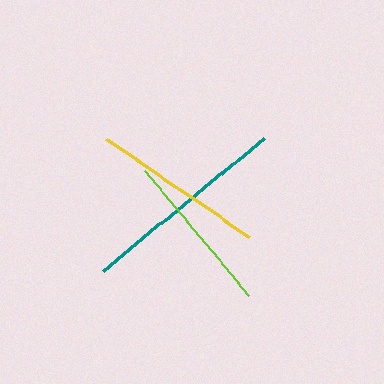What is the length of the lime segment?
The lime segment is approximately 162 pixels long.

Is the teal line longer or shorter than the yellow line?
The teal line is longer than the yellow line.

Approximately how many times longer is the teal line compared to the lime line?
The teal line is approximately 1.3 times the length of the lime line.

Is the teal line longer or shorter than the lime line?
The teal line is longer than the lime line.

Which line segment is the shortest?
The lime line is the shortest at approximately 162 pixels.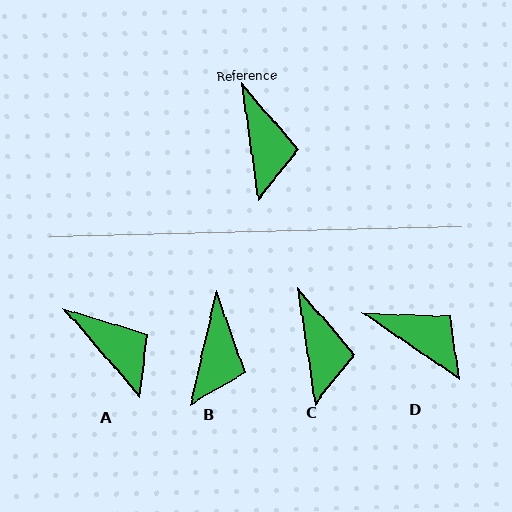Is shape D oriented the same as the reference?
No, it is off by about 47 degrees.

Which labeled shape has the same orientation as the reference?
C.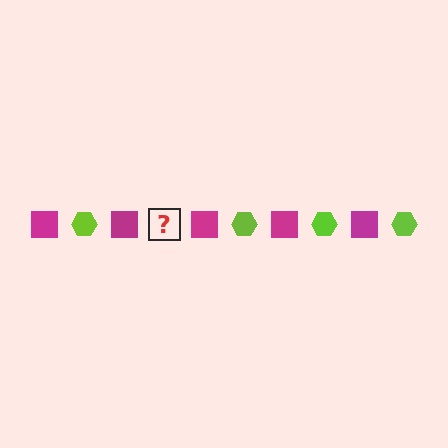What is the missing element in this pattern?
The missing element is a lime hexagon.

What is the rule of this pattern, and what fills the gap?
The rule is that the pattern alternates between magenta square and lime hexagon. The gap should be filled with a lime hexagon.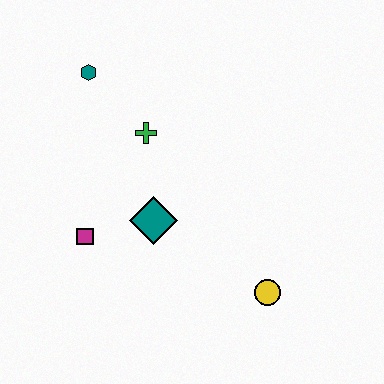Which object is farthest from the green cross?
The yellow circle is farthest from the green cross.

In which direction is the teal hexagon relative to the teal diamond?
The teal hexagon is above the teal diamond.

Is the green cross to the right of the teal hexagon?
Yes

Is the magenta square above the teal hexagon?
No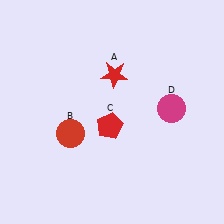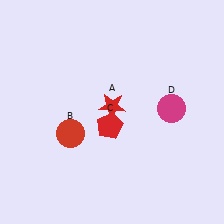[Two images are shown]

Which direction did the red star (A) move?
The red star (A) moved down.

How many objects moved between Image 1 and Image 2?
1 object moved between the two images.